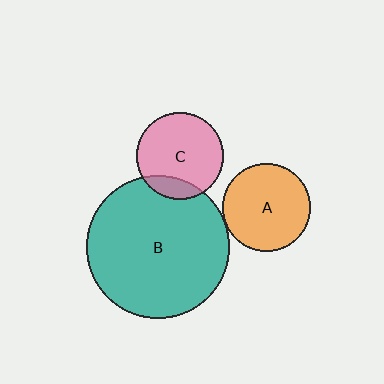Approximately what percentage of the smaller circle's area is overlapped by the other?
Approximately 15%.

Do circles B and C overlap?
Yes.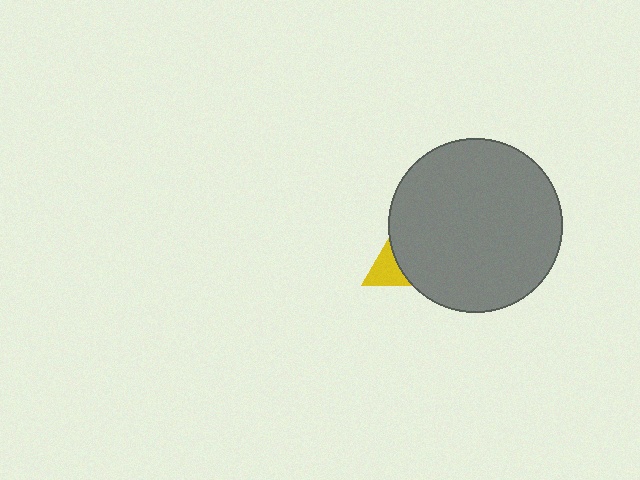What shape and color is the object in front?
The object in front is a gray circle.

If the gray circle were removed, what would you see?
You would see the complete yellow triangle.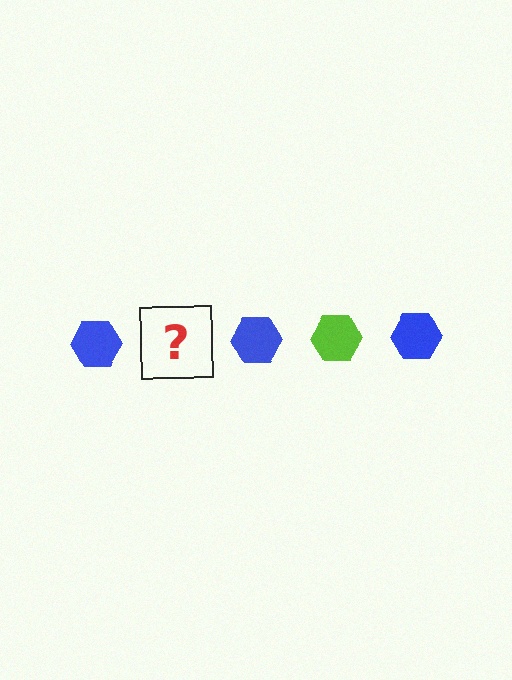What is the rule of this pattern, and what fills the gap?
The rule is that the pattern cycles through blue, lime hexagons. The gap should be filled with a lime hexagon.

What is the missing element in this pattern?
The missing element is a lime hexagon.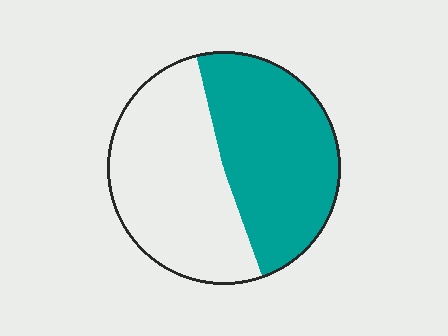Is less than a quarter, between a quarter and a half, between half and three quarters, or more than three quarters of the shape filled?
Between a quarter and a half.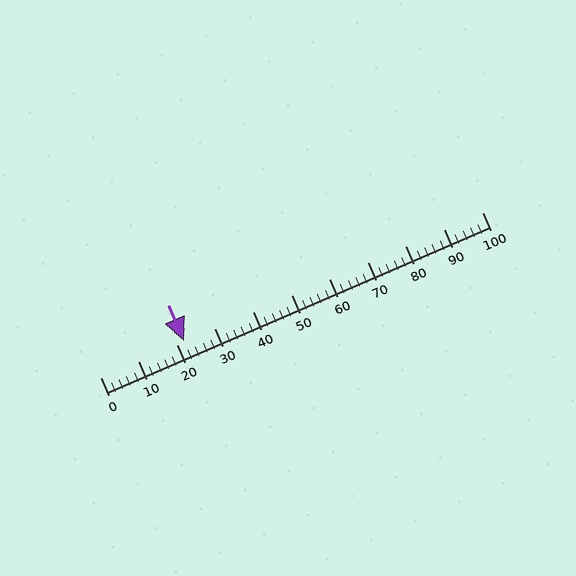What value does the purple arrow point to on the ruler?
The purple arrow points to approximately 22.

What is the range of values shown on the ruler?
The ruler shows values from 0 to 100.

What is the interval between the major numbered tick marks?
The major tick marks are spaced 10 units apart.